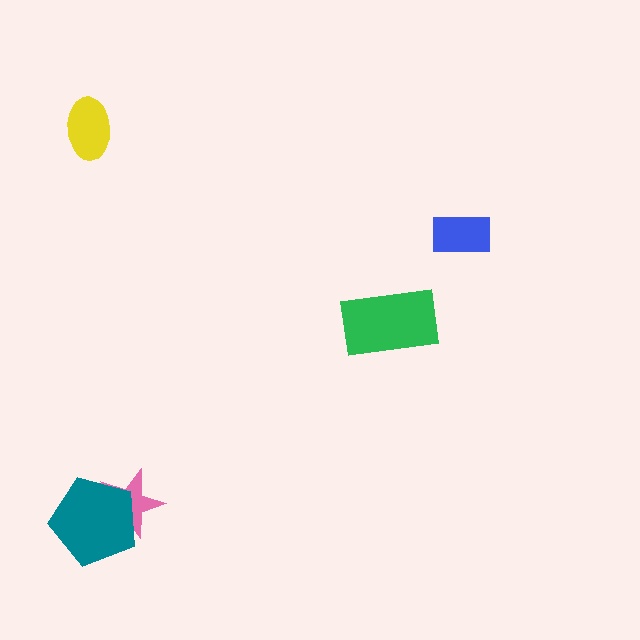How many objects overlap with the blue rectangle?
0 objects overlap with the blue rectangle.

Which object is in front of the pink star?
The teal pentagon is in front of the pink star.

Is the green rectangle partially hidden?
No, no other shape covers it.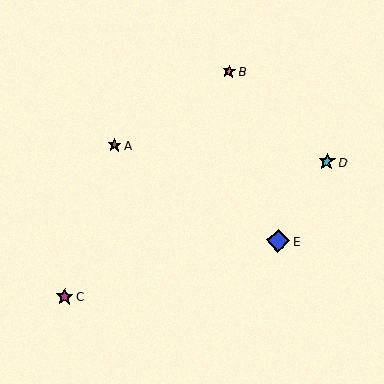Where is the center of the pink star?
The center of the pink star is at (229, 71).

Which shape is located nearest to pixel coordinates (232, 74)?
The pink star (labeled B) at (229, 71) is nearest to that location.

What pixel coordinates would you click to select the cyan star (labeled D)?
Click at (327, 162) to select the cyan star D.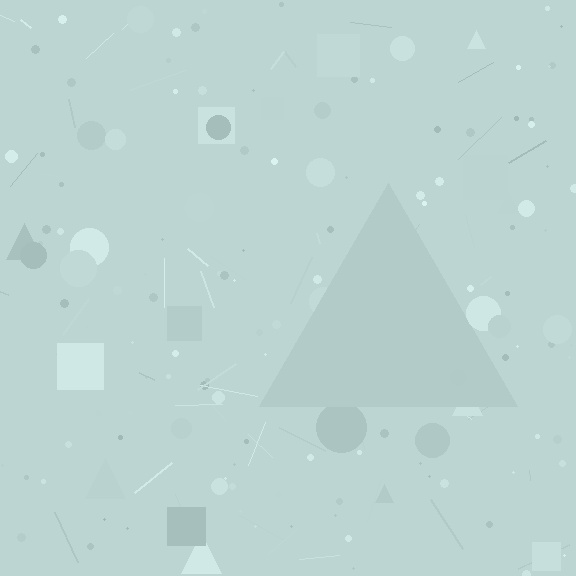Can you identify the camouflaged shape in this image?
The camouflaged shape is a triangle.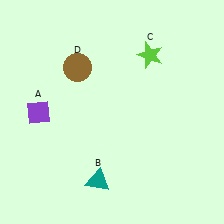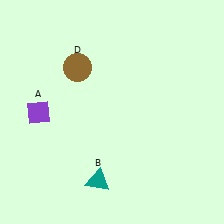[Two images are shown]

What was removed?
The lime star (C) was removed in Image 2.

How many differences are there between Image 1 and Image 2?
There is 1 difference between the two images.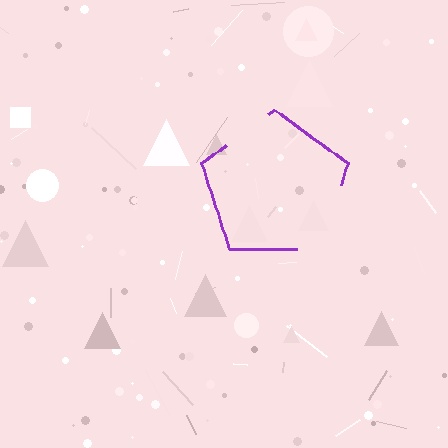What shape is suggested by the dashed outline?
The dashed outline suggests a pentagon.